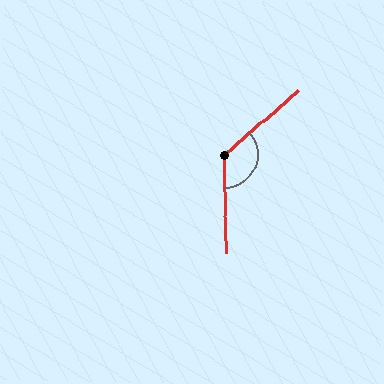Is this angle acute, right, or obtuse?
It is obtuse.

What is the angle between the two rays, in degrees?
Approximately 130 degrees.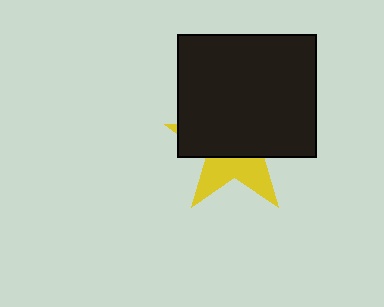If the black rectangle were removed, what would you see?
You would see the complete yellow star.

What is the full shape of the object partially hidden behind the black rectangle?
The partially hidden object is a yellow star.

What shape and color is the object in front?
The object in front is a black rectangle.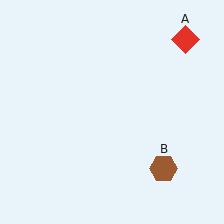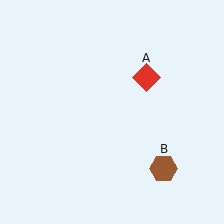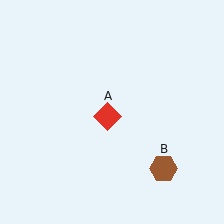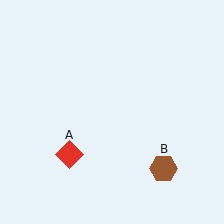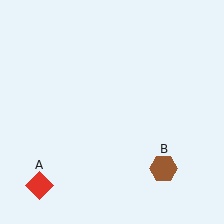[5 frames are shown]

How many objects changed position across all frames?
1 object changed position: red diamond (object A).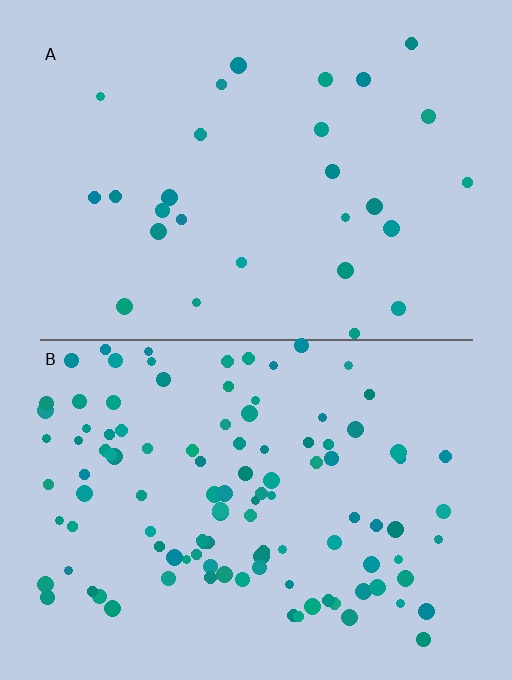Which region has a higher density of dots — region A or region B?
B (the bottom).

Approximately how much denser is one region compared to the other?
Approximately 3.9× — region B over region A.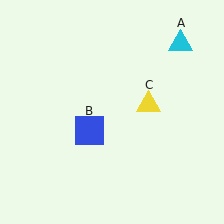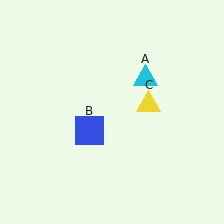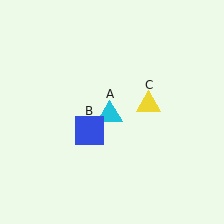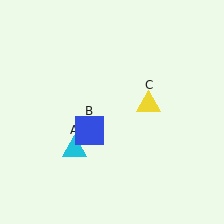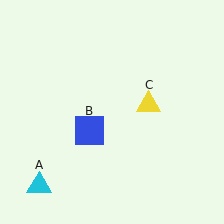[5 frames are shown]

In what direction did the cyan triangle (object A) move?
The cyan triangle (object A) moved down and to the left.